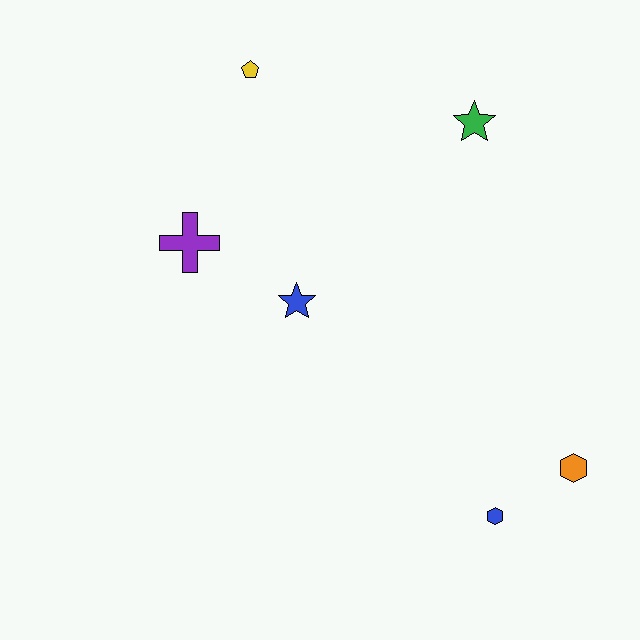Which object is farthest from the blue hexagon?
The yellow pentagon is farthest from the blue hexagon.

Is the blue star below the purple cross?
Yes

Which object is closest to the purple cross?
The blue star is closest to the purple cross.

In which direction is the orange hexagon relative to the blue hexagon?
The orange hexagon is to the right of the blue hexagon.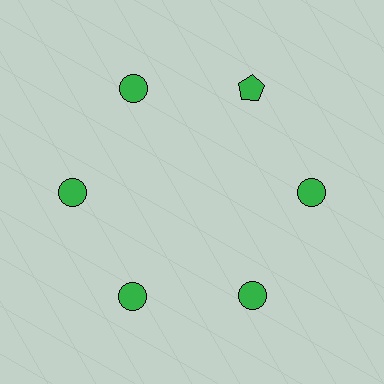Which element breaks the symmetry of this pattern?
The green pentagon at roughly the 1 o'clock position breaks the symmetry. All other shapes are green circles.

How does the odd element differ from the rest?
It has a different shape: pentagon instead of circle.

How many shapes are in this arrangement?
There are 6 shapes arranged in a ring pattern.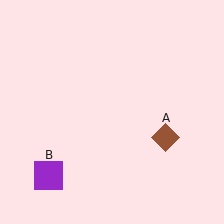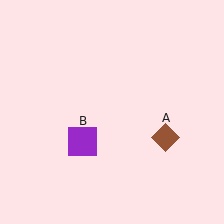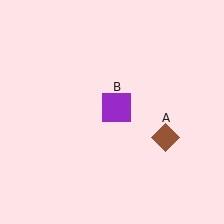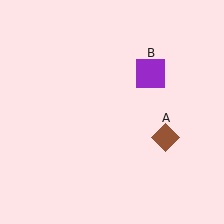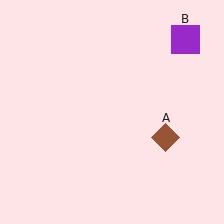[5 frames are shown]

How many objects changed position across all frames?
1 object changed position: purple square (object B).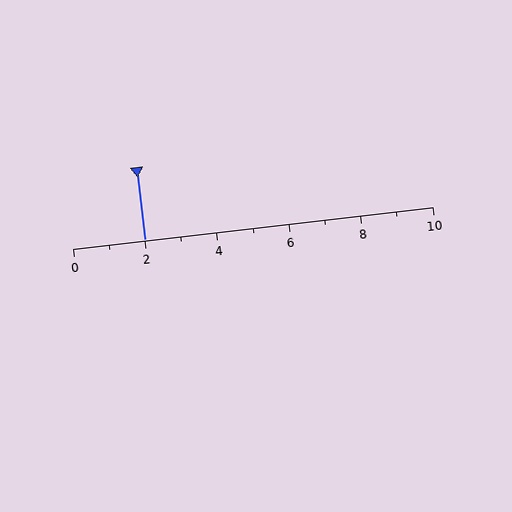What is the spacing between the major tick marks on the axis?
The major ticks are spaced 2 apart.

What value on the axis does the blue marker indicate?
The marker indicates approximately 2.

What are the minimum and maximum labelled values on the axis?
The axis runs from 0 to 10.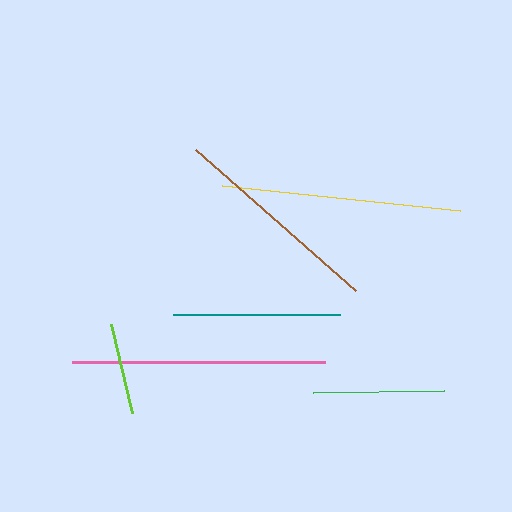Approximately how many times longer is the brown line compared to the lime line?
The brown line is approximately 2.3 times the length of the lime line.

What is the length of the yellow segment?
The yellow segment is approximately 239 pixels long.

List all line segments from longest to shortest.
From longest to shortest: pink, yellow, brown, teal, green, lime.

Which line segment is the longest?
The pink line is the longest at approximately 253 pixels.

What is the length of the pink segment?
The pink segment is approximately 253 pixels long.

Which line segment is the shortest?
The lime line is the shortest at approximately 91 pixels.